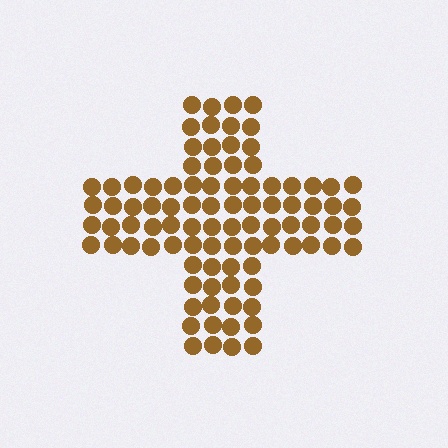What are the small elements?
The small elements are circles.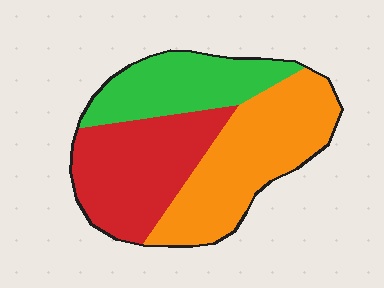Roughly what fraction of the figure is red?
Red takes up about one third (1/3) of the figure.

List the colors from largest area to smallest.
From largest to smallest: orange, red, green.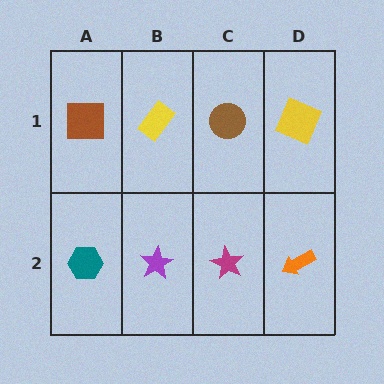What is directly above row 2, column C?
A brown circle.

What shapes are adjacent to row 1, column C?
A magenta star (row 2, column C), a yellow rectangle (row 1, column B), a yellow square (row 1, column D).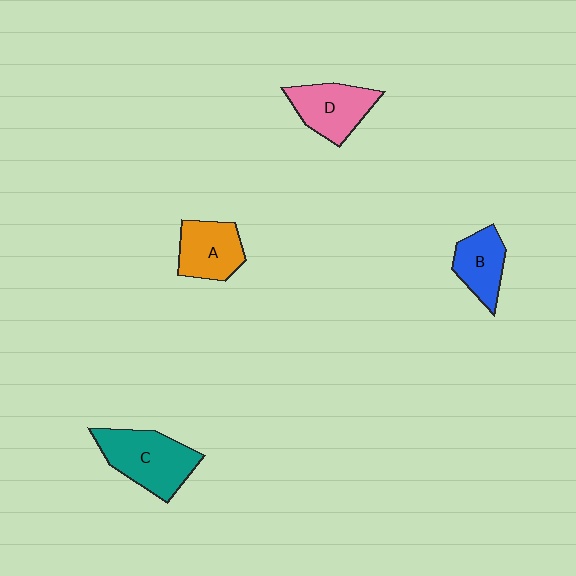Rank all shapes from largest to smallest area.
From largest to smallest: C (teal), D (pink), A (orange), B (blue).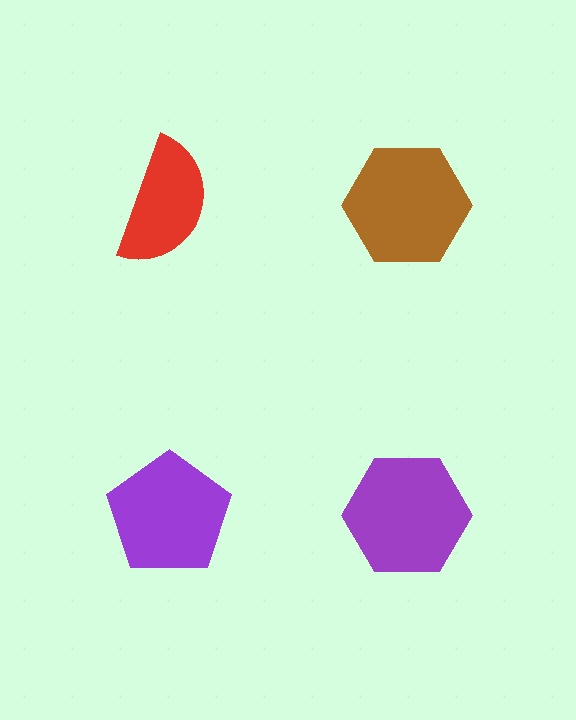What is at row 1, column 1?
A red semicircle.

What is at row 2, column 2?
A purple hexagon.